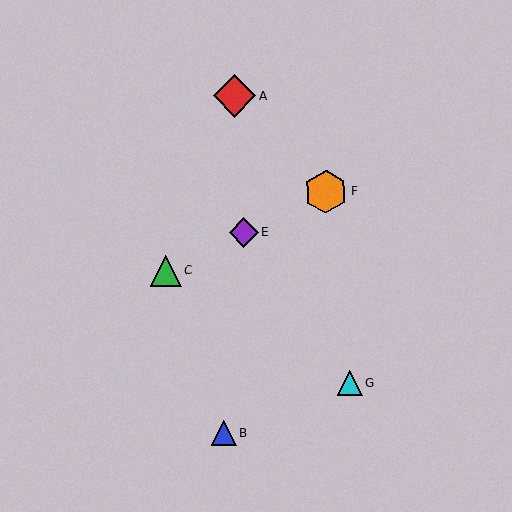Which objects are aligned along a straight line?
Objects C, D, E, F are aligned along a straight line.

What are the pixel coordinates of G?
Object G is at (350, 384).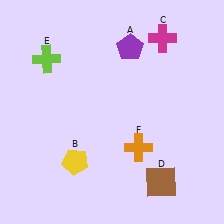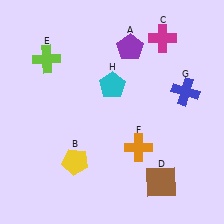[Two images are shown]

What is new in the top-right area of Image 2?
A blue cross (G) was added in the top-right area of Image 2.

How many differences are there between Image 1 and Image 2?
There are 2 differences between the two images.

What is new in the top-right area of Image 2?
A cyan pentagon (H) was added in the top-right area of Image 2.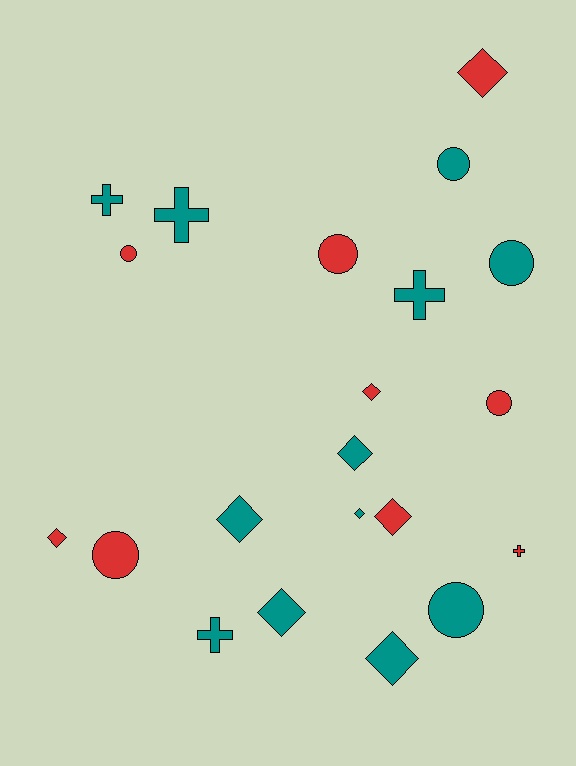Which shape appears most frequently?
Diamond, with 9 objects.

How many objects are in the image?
There are 21 objects.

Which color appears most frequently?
Teal, with 12 objects.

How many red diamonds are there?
There are 4 red diamonds.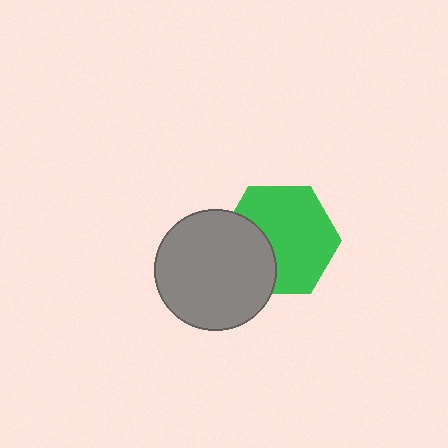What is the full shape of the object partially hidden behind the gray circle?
The partially hidden object is a green hexagon.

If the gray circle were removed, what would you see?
You would see the complete green hexagon.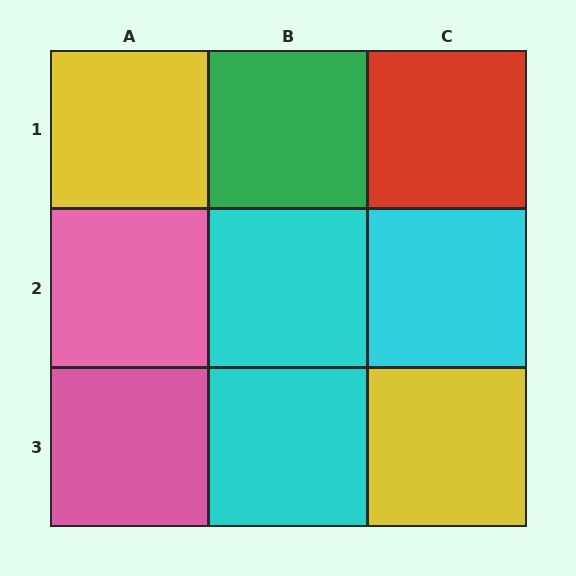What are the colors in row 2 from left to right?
Pink, cyan, cyan.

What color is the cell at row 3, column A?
Pink.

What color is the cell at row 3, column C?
Yellow.